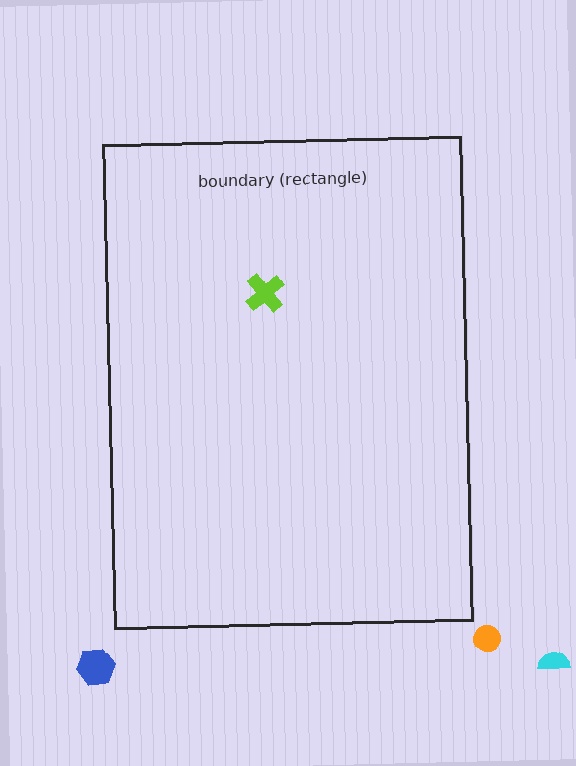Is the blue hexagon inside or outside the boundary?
Outside.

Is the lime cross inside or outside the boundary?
Inside.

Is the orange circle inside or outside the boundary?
Outside.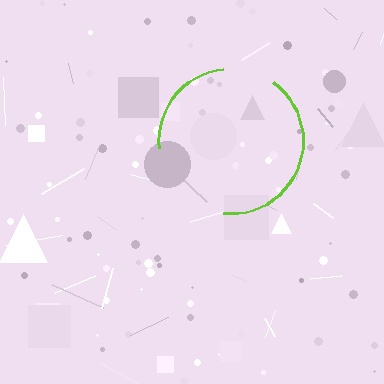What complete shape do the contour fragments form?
The contour fragments form a circle.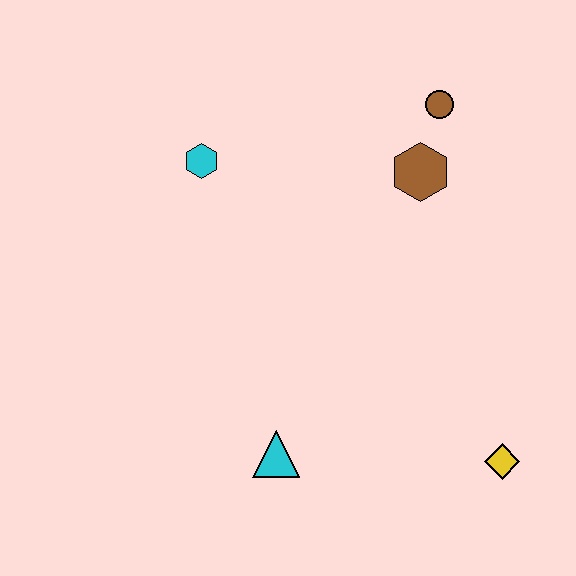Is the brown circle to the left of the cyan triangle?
No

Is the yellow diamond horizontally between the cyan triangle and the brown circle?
No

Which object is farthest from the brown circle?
The cyan triangle is farthest from the brown circle.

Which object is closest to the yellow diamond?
The cyan triangle is closest to the yellow diamond.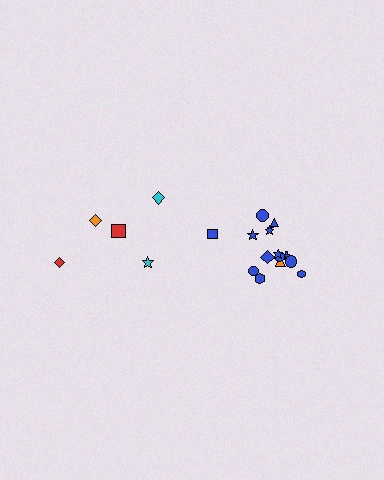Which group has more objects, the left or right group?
The right group.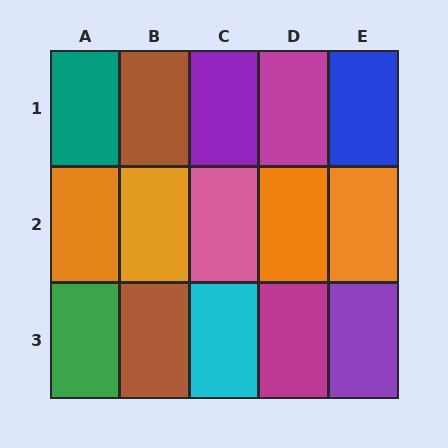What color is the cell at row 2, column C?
Pink.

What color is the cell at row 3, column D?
Magenta.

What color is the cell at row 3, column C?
Cyan.